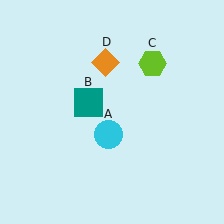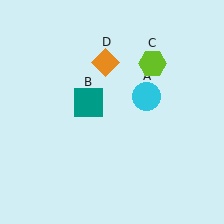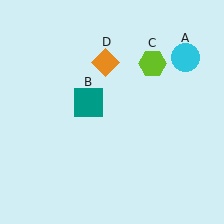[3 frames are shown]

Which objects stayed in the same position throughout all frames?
Teal square (object B) and lime hexagon (object C) and orange diamond (object D) remained stationary.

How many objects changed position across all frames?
1 object changed position: cyan circle (object A).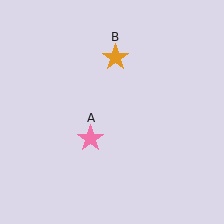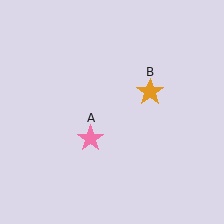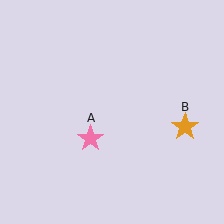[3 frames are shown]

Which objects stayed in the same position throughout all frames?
Pink star (object A) remained stationary.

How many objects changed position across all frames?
1 object changed position: orange star (object B).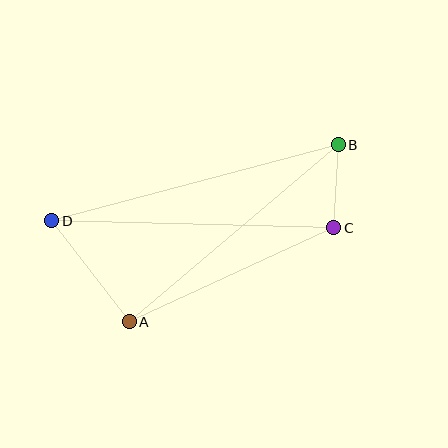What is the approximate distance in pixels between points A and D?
The distance between A and D is approximately 127 pixels.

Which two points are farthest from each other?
Points B and D are farthest from each other.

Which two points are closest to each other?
Points B and C are closest to each other.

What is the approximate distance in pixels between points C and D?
The distance between C and D is approximately 282 pixels.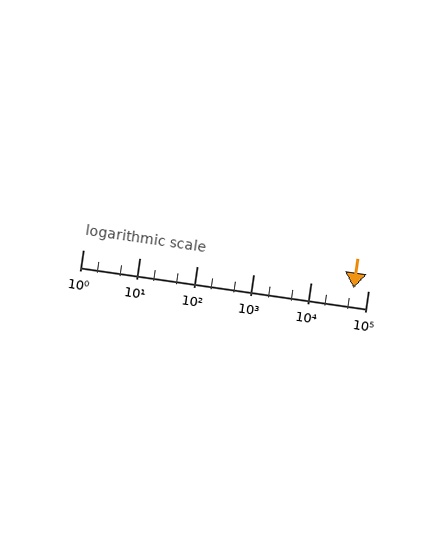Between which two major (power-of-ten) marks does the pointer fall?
The pointer is between 10000 and 100000.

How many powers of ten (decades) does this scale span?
The scale spans 5 decades, from 1 to 100000.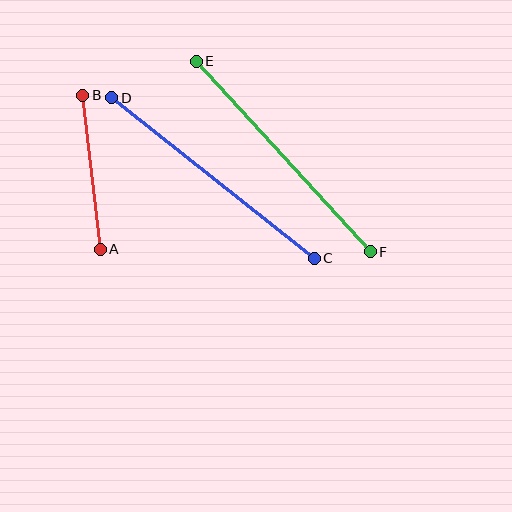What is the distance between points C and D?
The distance is approximately 259 pixels.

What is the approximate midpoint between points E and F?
The midpoint is at approximately (283, 157) pixels.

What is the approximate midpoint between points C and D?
The midpoint is at approximately (213, 178) pixels.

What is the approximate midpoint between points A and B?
The midpoint is at approximately (91, 172) pixels.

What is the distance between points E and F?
The distance is approximately 258 pixels.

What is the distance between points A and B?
The distance is approximately 155 pixels.